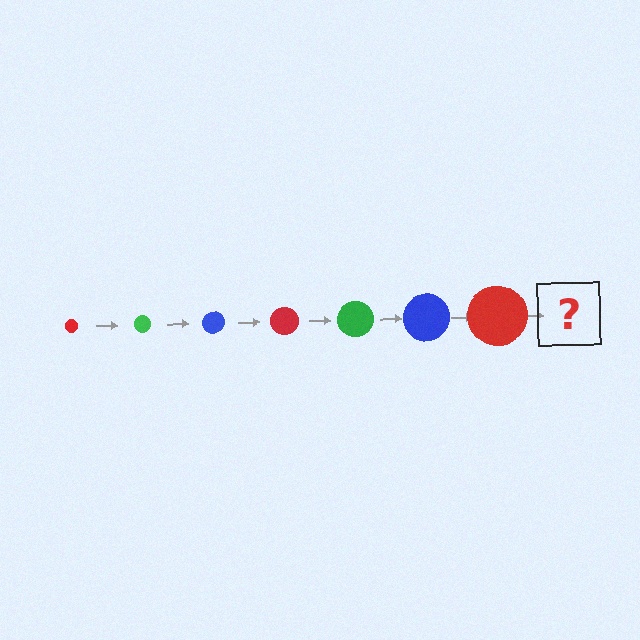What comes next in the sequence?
The next element should be a green circle, larger than the previous one.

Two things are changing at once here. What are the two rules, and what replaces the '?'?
The two rules are that the circle grows larger each step and the color cycles through red, green, and blue. The '?' should be a green circle, larger than the previous one.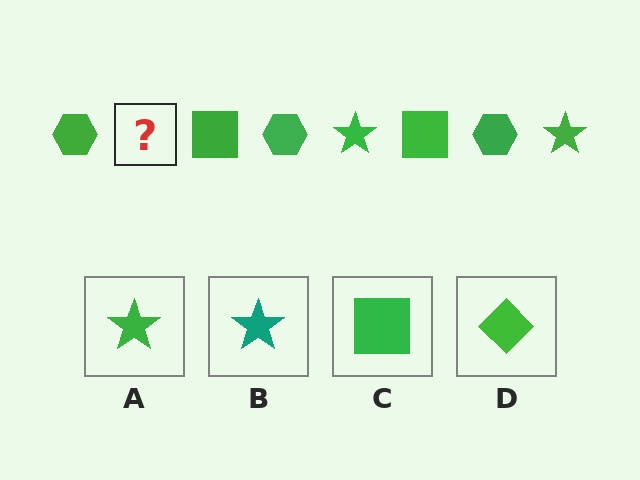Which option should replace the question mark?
Option A.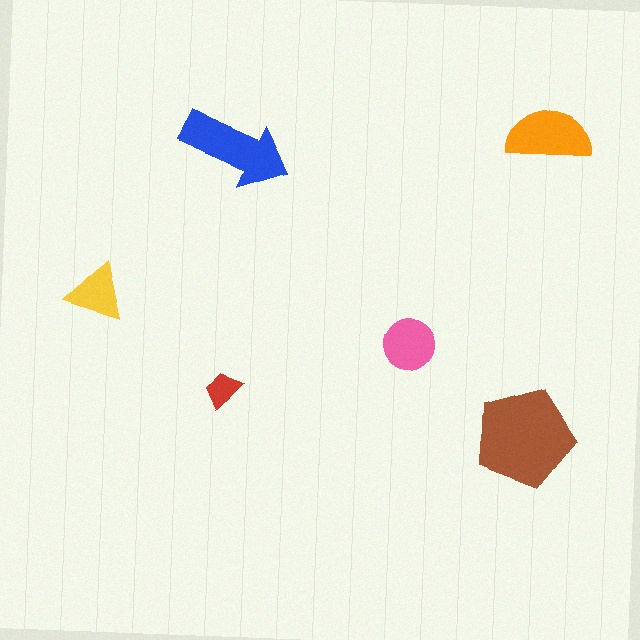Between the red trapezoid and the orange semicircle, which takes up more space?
The orange semicircle.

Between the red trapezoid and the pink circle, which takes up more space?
The pink circle.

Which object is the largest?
The brown pentagon.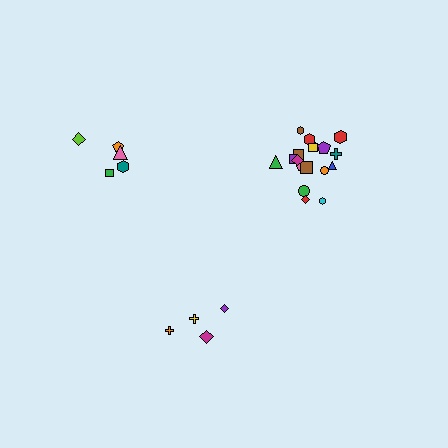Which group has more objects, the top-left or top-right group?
The top-right group.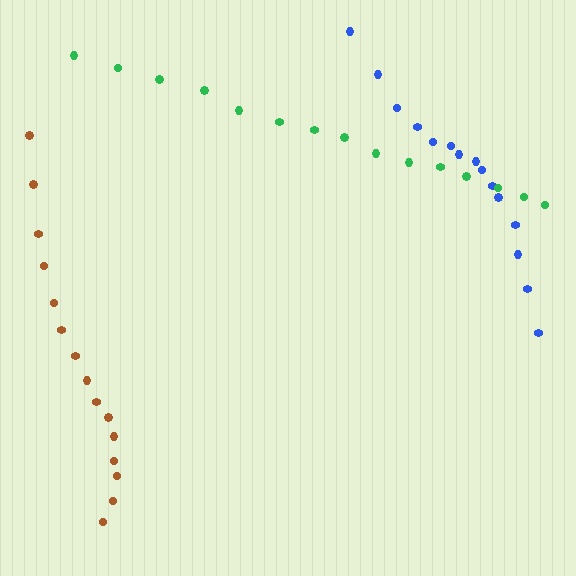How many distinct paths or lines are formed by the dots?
There are 3 distinct paths.